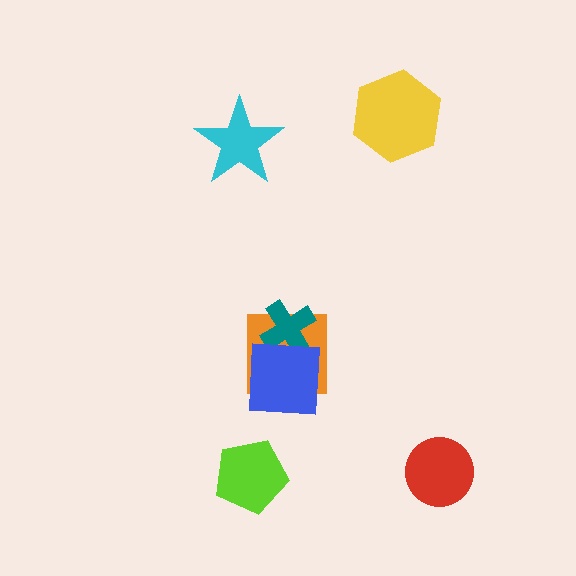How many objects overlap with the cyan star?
0 objects overlap with the cyan star.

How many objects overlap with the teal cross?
2 objects overlap with the teal cross.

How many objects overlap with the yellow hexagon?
0 objects overlap with the yellow hexagon.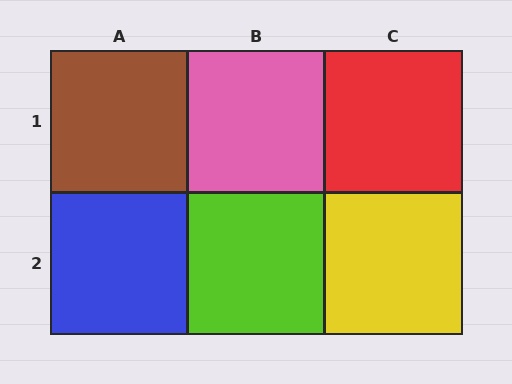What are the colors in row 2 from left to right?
Blue, lime, yellow.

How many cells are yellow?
1 cell is yellow.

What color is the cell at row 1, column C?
Red.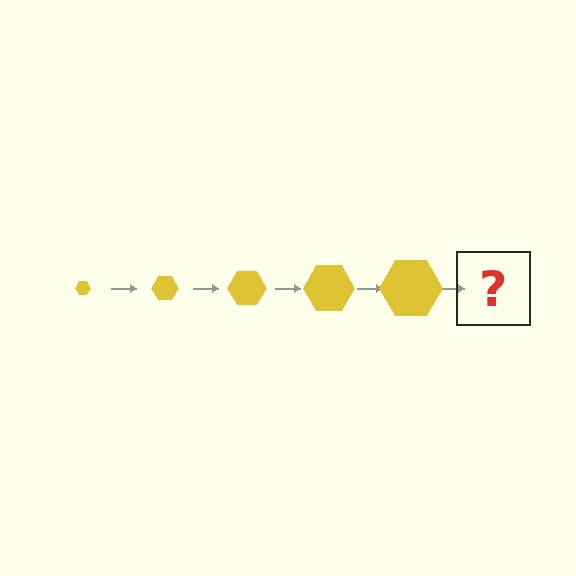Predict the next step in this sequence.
The next step is a yellow hexagon, larger than the previous one.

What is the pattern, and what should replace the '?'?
The pattern is that the hexagon gets progressively larger each step. The '?' should be a yellow hexagon, larger than the previous one.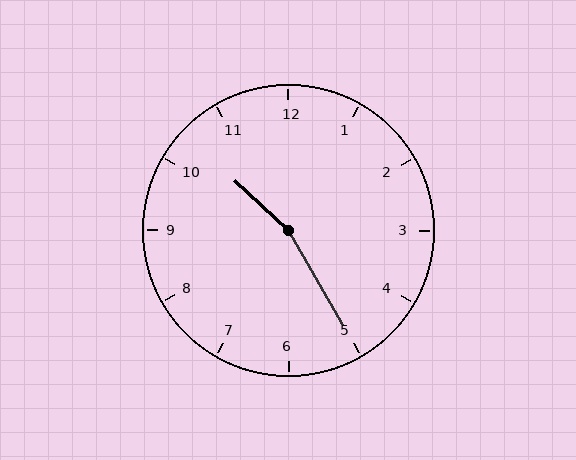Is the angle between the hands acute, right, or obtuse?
It is obtuse.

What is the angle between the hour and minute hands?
Approximately 162 degrees.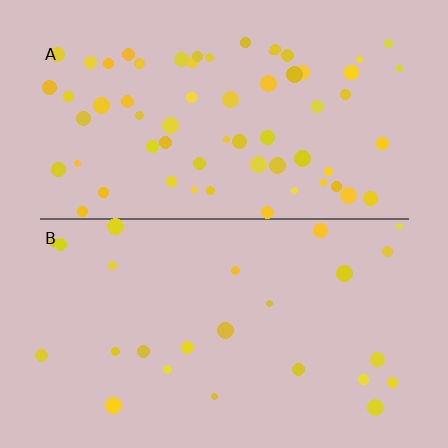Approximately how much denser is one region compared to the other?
Approximately 2.7× — region A over region B.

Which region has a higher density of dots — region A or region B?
A (the top).